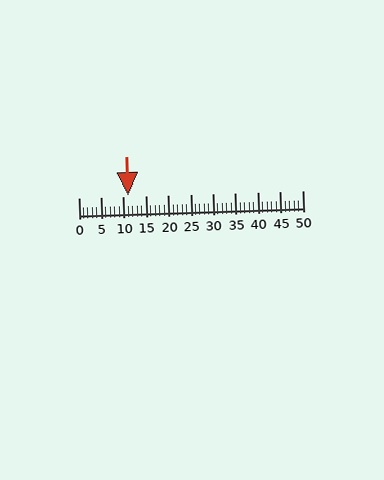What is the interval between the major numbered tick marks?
The major tick marks are spaced 5 units apart.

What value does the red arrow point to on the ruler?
The red arrow points to approximately 11.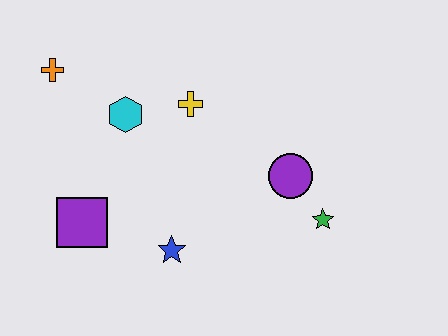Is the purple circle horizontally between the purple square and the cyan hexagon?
No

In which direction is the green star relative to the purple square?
The green star is to the right of the purple square.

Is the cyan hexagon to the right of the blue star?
No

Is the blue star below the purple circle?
Yes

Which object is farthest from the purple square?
The green star is farthest from the purple square.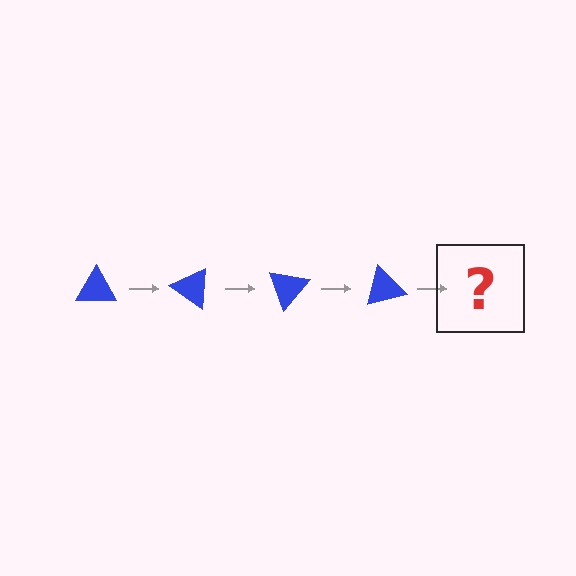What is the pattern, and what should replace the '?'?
The pattern is that the triangle rotates 35 degrees each step. The '?' should be a blue triangle rotated 140 degrees.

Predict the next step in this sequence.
The next step is a blue triangle rotated 140 degrees.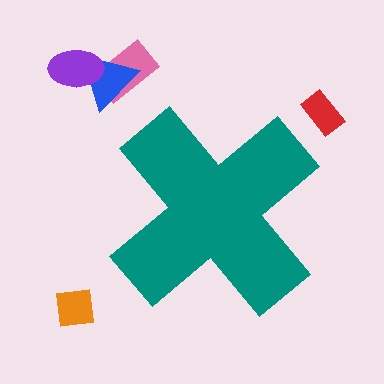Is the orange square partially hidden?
No, the orange square is fully visible.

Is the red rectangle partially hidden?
No, the red rectangle is fully visible.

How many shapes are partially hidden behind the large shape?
0 shapes are partially hidden.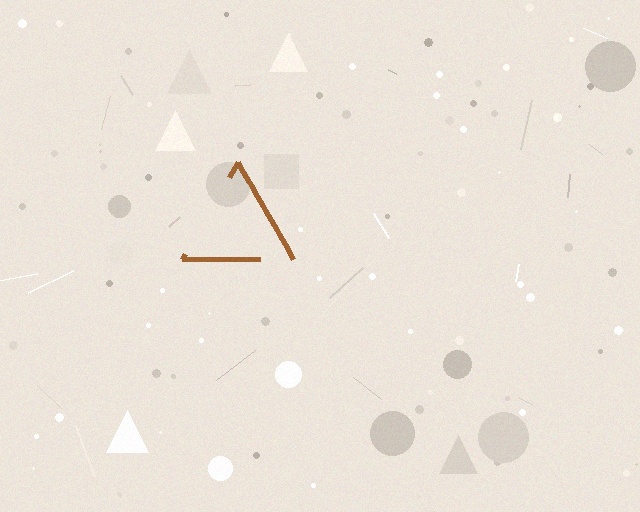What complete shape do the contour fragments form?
The contour fragments form a triangle.